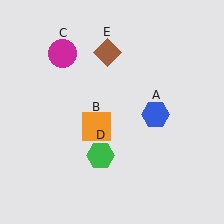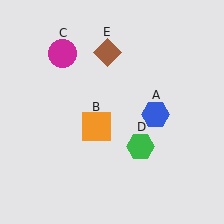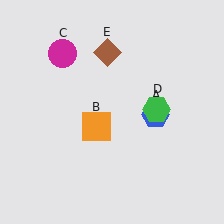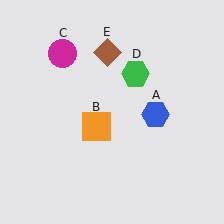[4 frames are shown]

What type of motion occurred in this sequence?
The green hexagon (object D) rotated counterclockwise around the center of the scene.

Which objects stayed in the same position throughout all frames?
Blue hexagon (object A) and orange square (object B) and magenta circle (object C) and brown diamond (object E) remained stationary.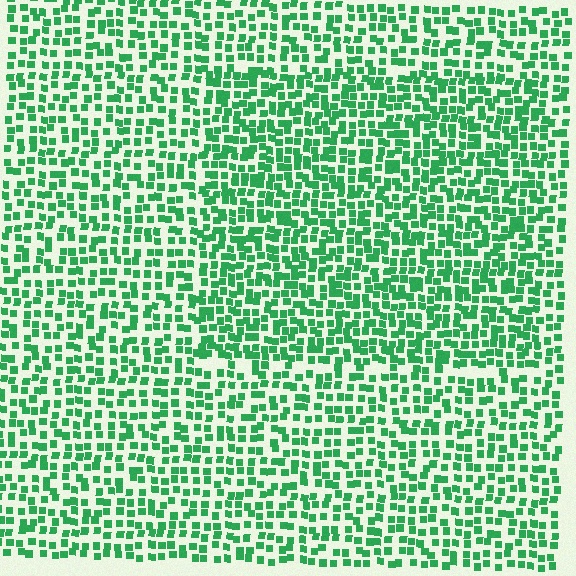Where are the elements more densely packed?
The elements are more densely packed inside the rectangle boundary.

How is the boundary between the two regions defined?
The boundary is defined by a change in element density (approximately 1.4x ratio). All elements are the same color, size, and shape.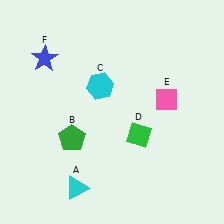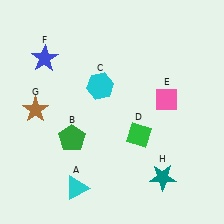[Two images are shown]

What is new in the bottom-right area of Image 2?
A teal star (H) was added in the bottom-right area of Image 2.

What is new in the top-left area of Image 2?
A brown star (G) was added in the top-left area of Image 2.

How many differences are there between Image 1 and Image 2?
There are 2 differences between the two images.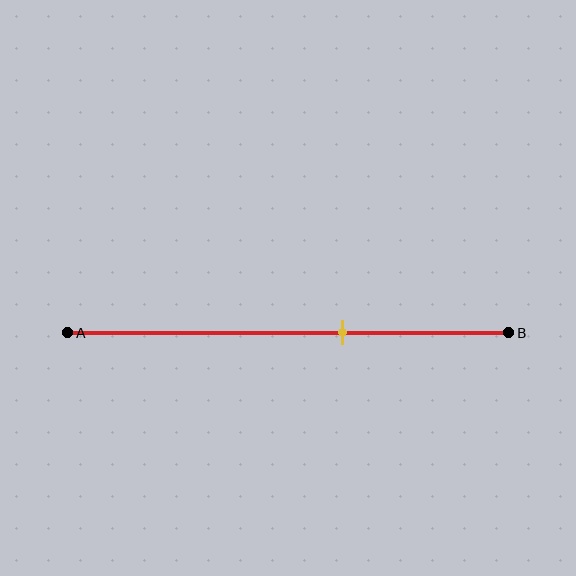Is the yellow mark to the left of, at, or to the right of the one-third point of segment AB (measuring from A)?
The yellow mark is to the right of the one-third point of segment AB.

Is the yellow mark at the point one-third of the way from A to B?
No, the mark is at about 60% from A, not at the 33% one-third point.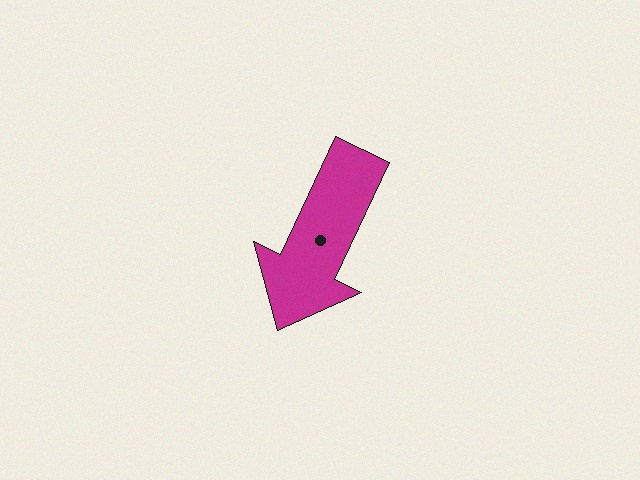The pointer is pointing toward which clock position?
Roughly 7 o'clock.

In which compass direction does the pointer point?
Southwest.